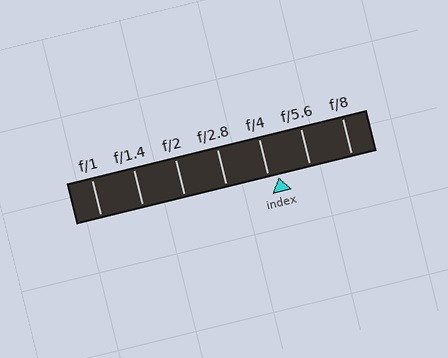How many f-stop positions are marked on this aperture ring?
There are 7 f-stop positions marked.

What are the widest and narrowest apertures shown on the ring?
The widest aperture shown is f/1 and the narrowest is f/8.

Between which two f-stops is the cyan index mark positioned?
The index mark is between f/4 and f/5.6.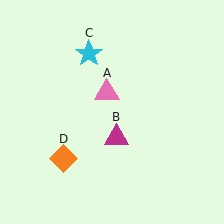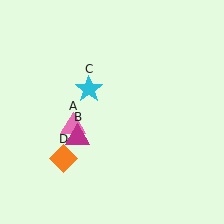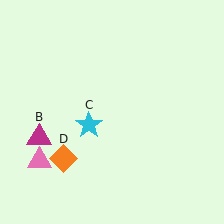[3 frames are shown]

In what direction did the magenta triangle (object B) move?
The magenta triangle (object B) moved left.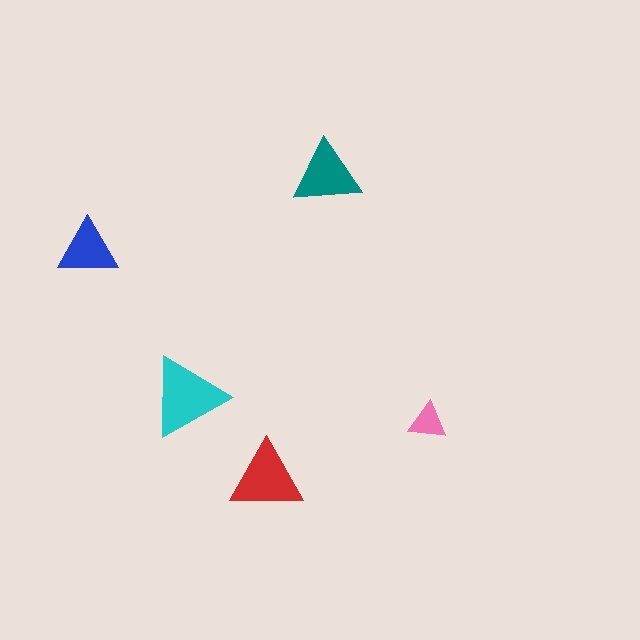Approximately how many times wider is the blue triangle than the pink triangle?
About 1.5 times wider.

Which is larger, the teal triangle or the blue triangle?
The teal one.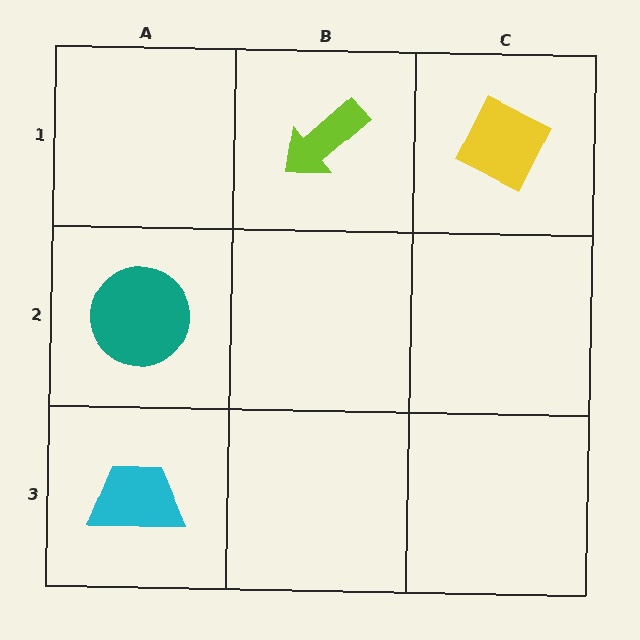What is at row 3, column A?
A cyan trapezoid.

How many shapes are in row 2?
1 shape.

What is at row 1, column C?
A yellow diamond.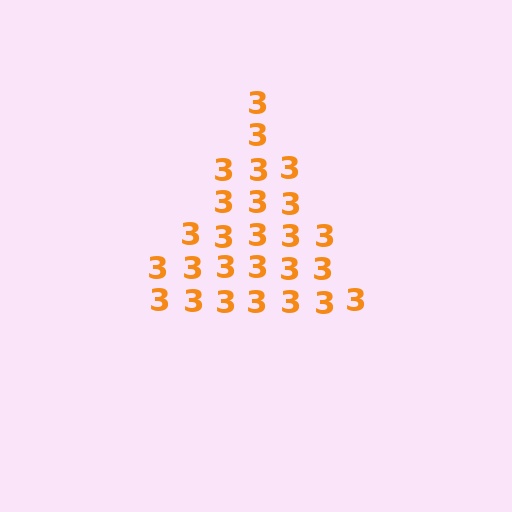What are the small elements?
The small elements are digit 3's.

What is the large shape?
The large shape is a triangle.